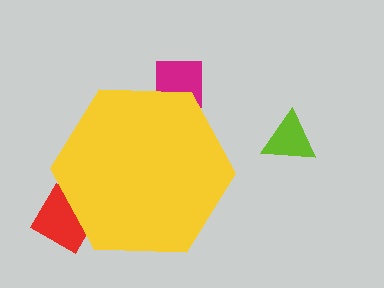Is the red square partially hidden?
Yes, the red square is partially hidden behind the yellow hexagon.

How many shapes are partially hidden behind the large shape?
2 shapes are partially hidden.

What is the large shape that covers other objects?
A yellow hexagon.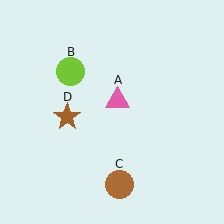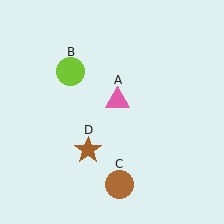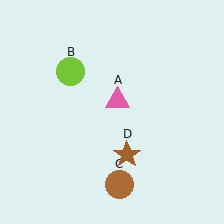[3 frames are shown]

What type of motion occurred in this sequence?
The brown star (object D) rotated counterclockwise around the center of the scene.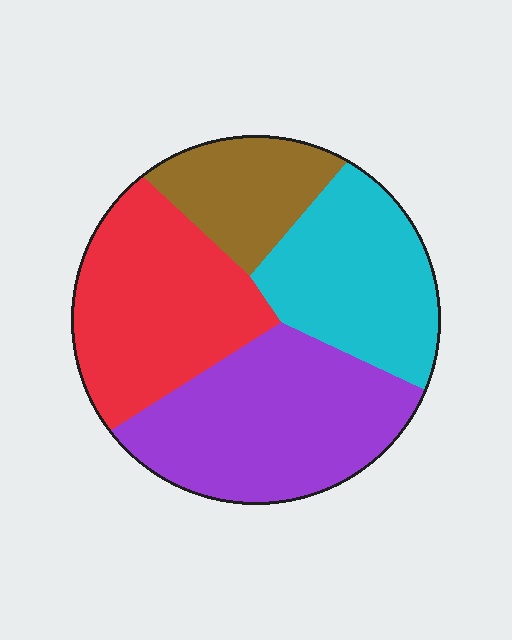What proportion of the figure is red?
Red covers 29% of the figure.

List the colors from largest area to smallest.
From largest to smallest: purple, red, cyan, brown.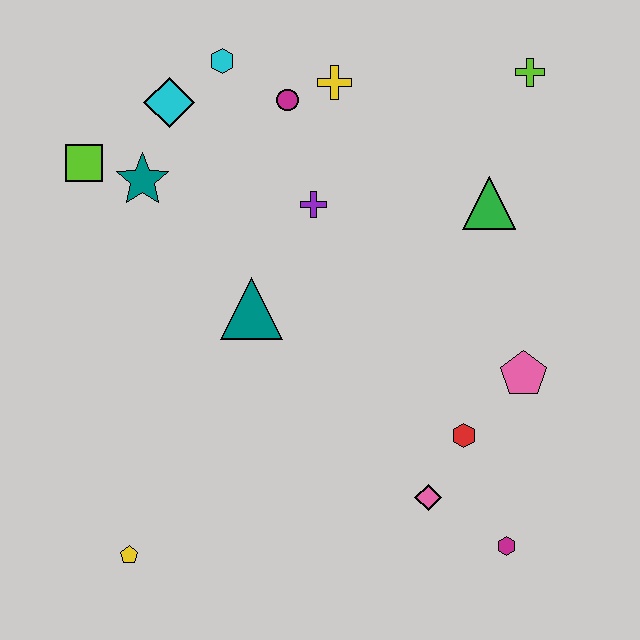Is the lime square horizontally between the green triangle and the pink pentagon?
No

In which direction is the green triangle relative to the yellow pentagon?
The green triangle is to the right of the yellow pentagon.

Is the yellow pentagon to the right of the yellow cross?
No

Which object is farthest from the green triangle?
The yellow pentagon is farthest from the green triangle.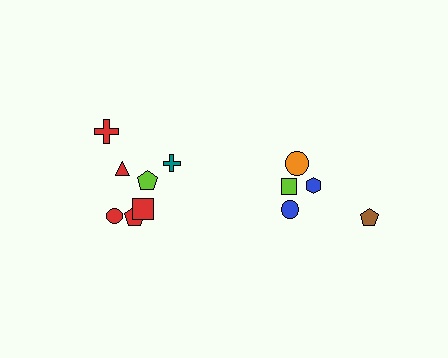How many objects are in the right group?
There are 5 objects.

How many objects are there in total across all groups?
There are 12 objects.